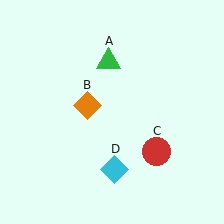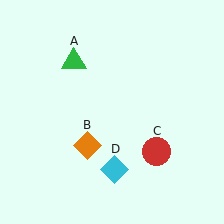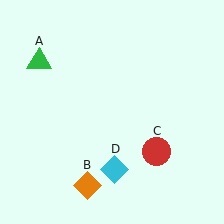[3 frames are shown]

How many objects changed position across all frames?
2 objects changed position: green triangle (object A), orange diamond (object B).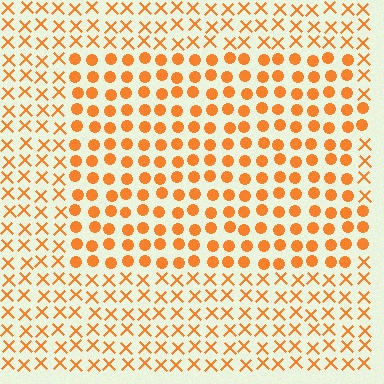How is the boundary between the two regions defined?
The boundary is defined by a change in element shape: circles inside vs. X marks outside. All elements share the same color and spacing.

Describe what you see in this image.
The image is filled with small orange elements arranged in a uniform grid. A rectangle-shaped region contains circles, while the surrounding area contains X marks. The boundary is defined purely by the change in element shape.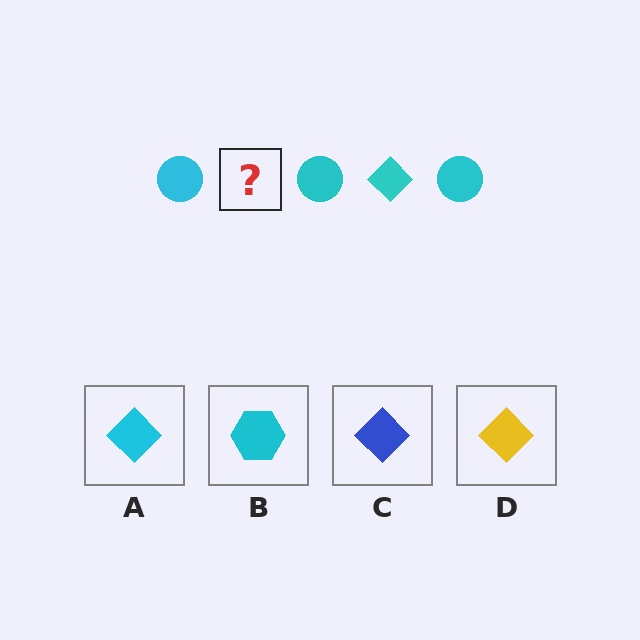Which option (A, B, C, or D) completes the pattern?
A.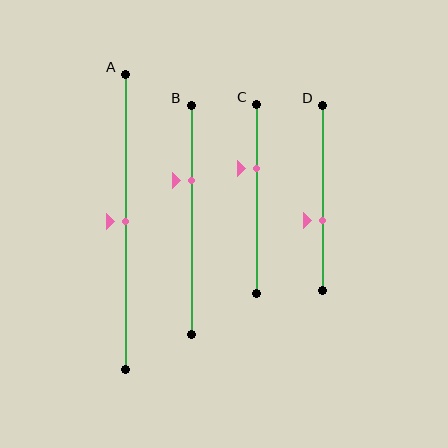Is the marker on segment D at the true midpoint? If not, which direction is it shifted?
No, the marker on segment D is shifted downward by about 12% of the segment length.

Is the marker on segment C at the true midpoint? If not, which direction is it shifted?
No, the marker on segment C is shifted upward by about 16% of the segment length.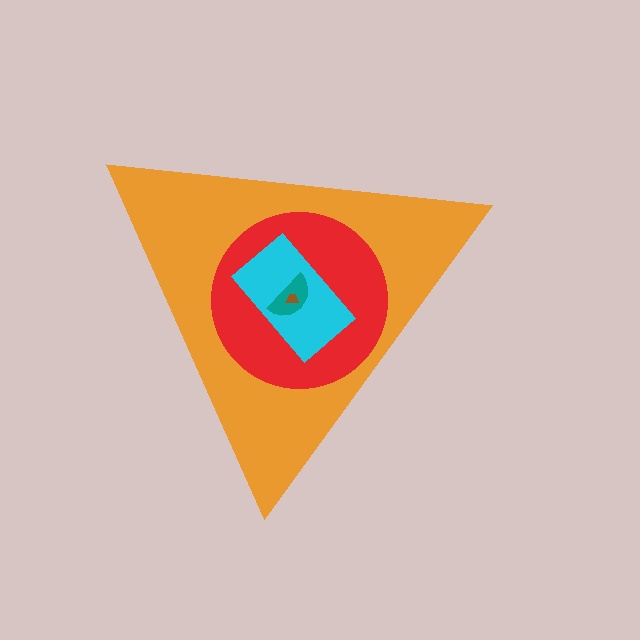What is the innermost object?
The brown trapezoid.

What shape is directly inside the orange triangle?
The red circle.